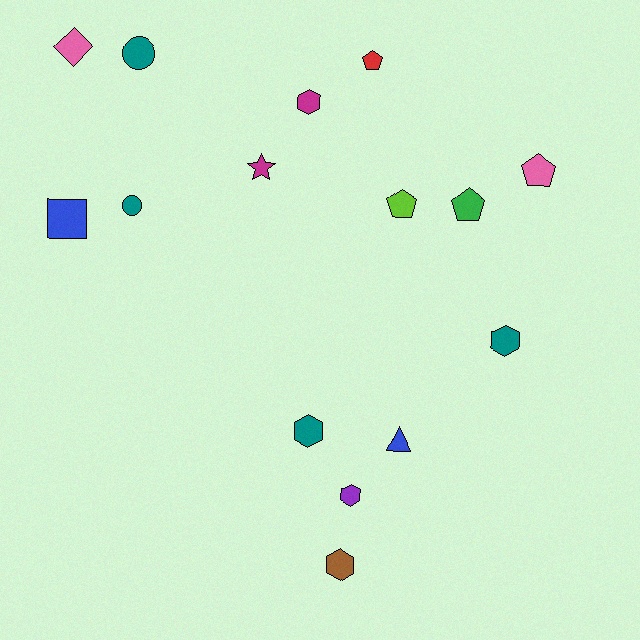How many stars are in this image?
There is 1 star.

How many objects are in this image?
There are 15 objects.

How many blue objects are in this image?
There are 2 blue objects.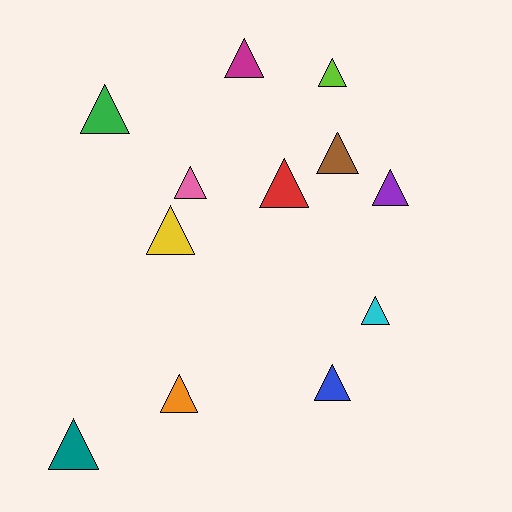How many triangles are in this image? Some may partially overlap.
There are 12 triangles.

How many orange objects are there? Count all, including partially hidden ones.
There is 1 orange object.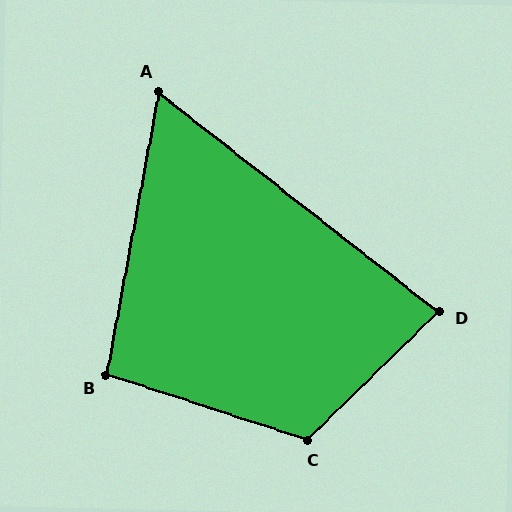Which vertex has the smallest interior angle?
A, at approximately 62 degrees.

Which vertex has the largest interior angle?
C, at approximately 118 degrees.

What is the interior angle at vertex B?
Approximately 98 degrees (obtuse).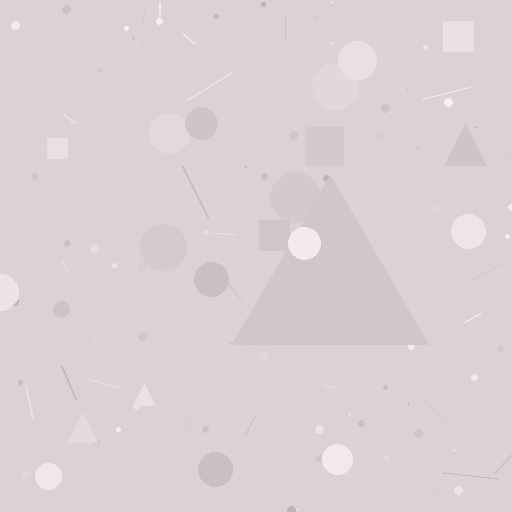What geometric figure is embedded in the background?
A triangle is embedded in the background.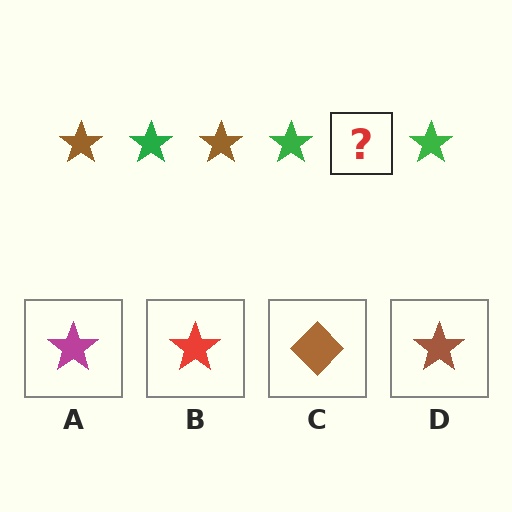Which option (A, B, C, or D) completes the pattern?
D.